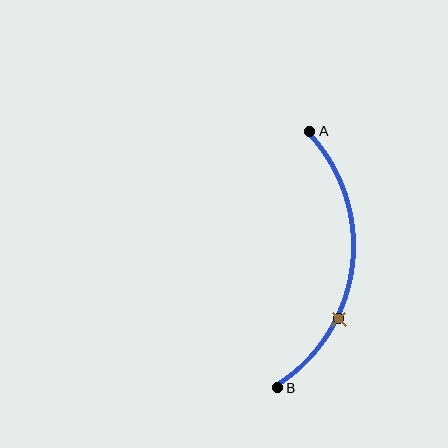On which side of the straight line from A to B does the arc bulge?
The arc bulges to the right of the straight line connecting A and B.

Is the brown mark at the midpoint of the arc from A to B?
No. The brown mark lies on the arc but is closer to endpoint B. The arc midpoint would be at the point on the curve equidistant along the arc from both A and B.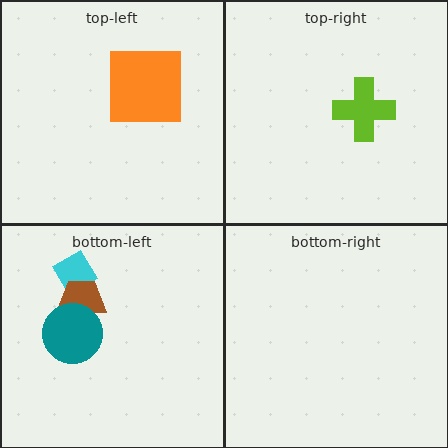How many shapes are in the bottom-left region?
3.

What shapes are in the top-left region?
The orange square.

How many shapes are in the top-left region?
1.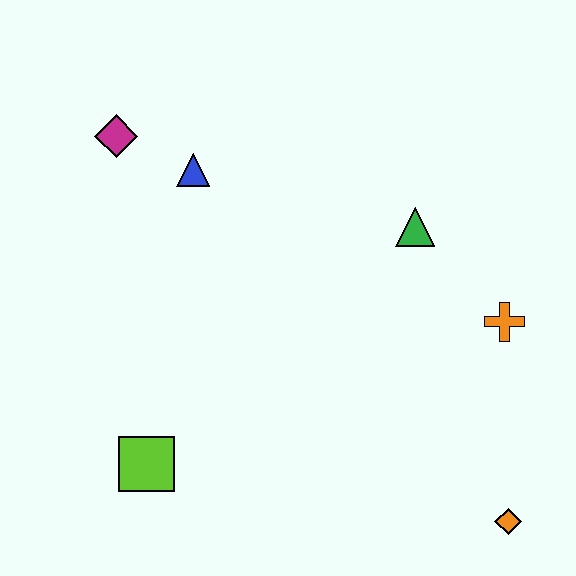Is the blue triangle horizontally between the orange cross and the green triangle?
No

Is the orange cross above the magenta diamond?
No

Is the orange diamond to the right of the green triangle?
Yes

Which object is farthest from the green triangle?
The lime square is farthest from the green triangle.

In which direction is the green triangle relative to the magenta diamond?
The green triangle is to the right of the magenta diamond.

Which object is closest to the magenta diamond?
The blue triangle is closest to the magenta diamond.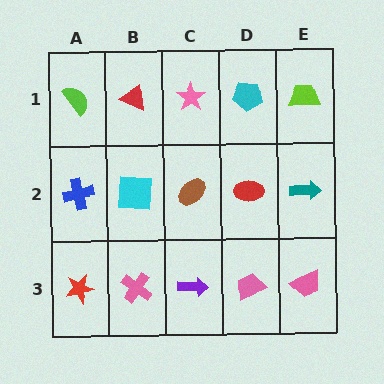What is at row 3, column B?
A pink cross.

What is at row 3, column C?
A purple arrow.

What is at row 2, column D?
A red ellipse.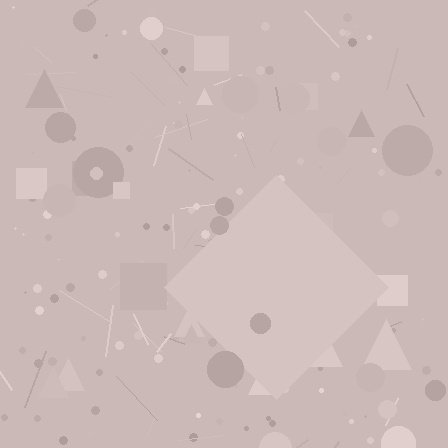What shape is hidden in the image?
A diamond is hidden in the image.